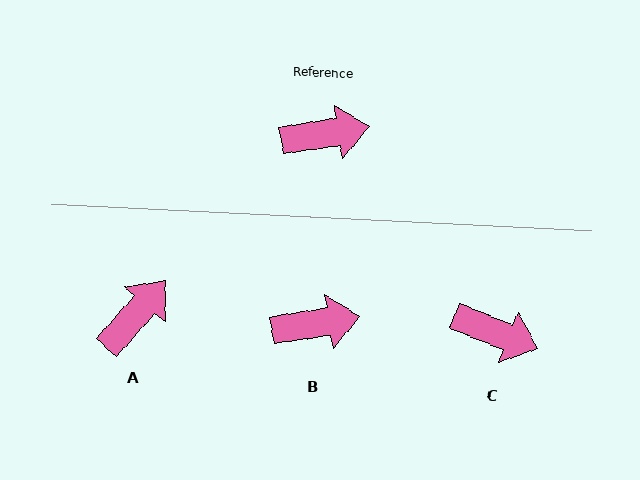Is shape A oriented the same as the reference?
No, it is off by about 40 degrees.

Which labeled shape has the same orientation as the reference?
B.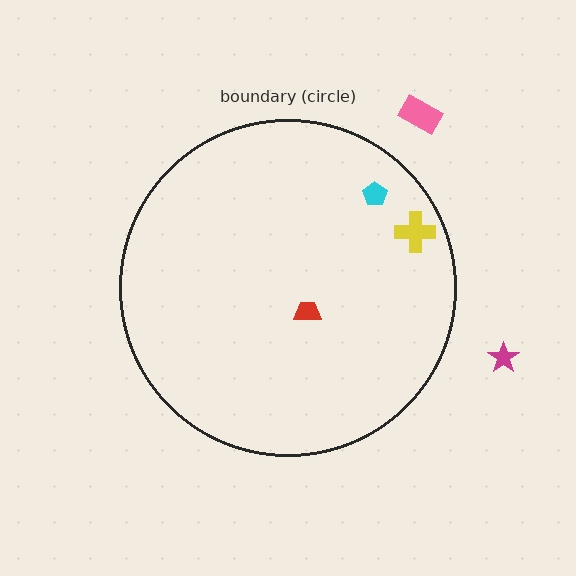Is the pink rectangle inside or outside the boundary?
Outside.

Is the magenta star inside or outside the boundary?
Outside.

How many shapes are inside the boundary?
3 inside, 2 outside.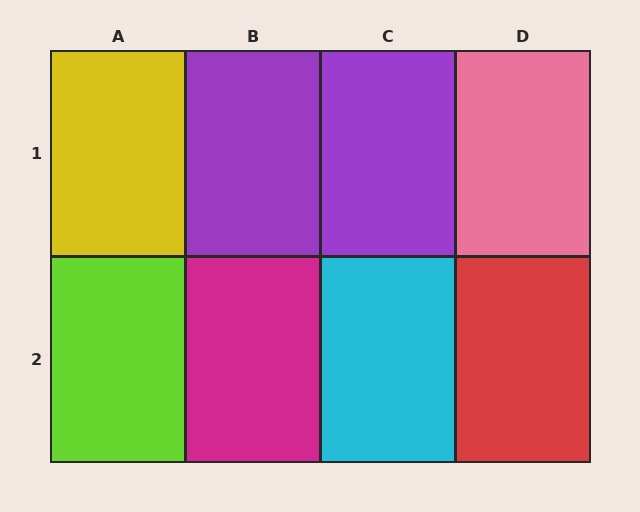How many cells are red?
1 cell is red.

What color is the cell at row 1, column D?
Pink.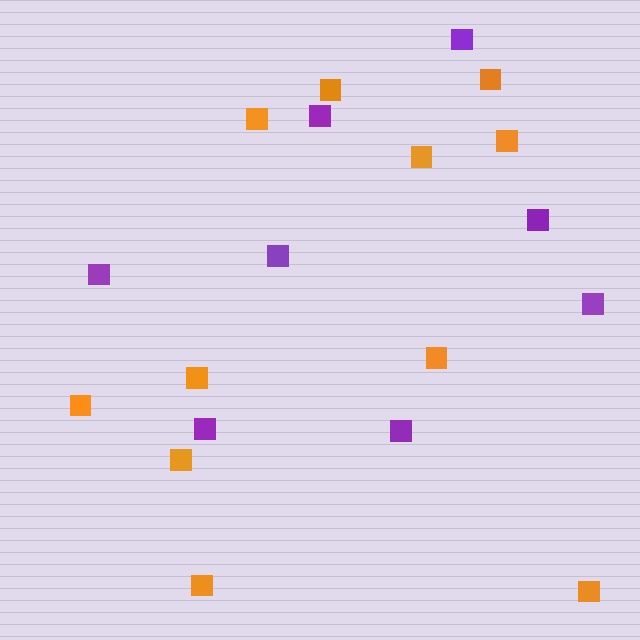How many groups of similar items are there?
There are 2 groups: one group of orange squares (11) and one group of purple squares (8).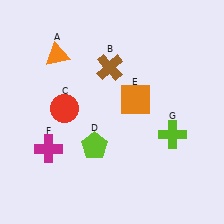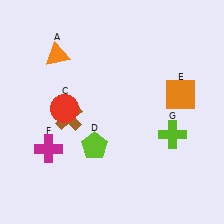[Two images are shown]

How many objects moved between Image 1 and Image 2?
2 objects moved between the two images.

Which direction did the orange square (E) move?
The orange square (E) moved right.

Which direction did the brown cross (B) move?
The brown cross (B) moved down.